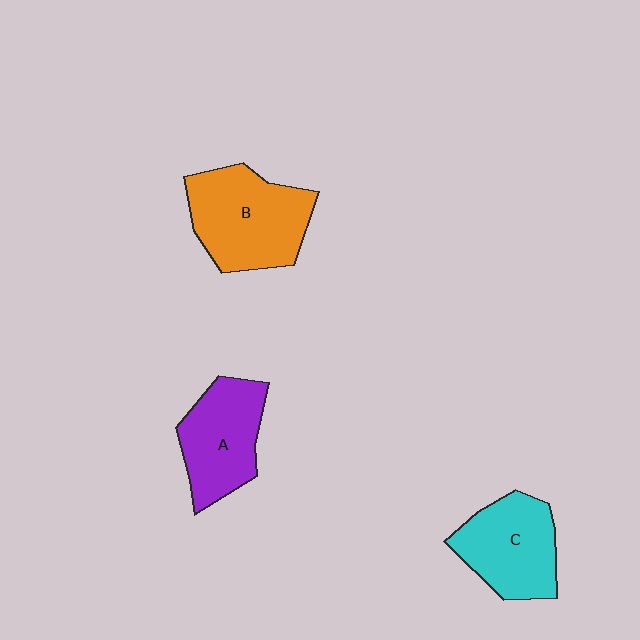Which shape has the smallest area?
Shape A (purple).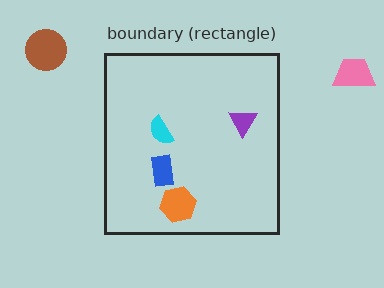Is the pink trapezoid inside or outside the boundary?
Outside.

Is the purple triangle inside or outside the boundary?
Inside.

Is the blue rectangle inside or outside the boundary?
Inside.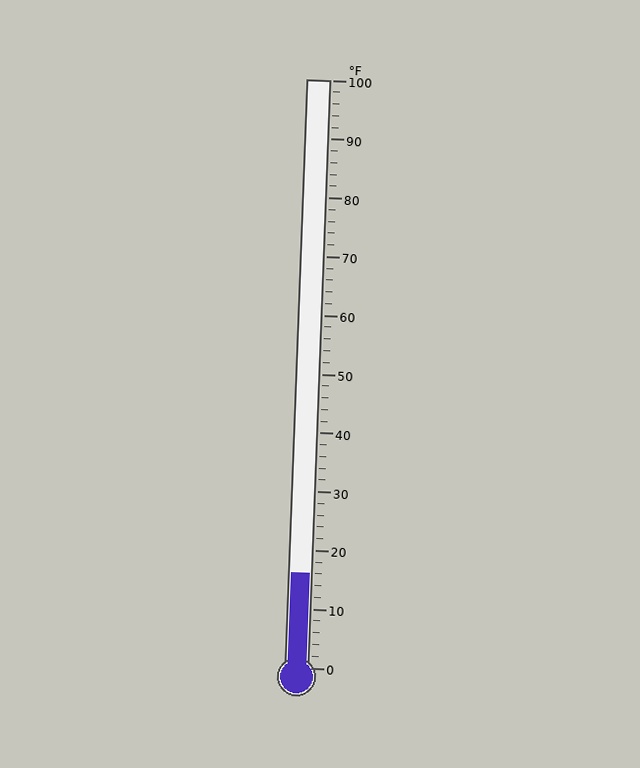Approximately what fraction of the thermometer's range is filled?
The thermometer is filled to approximately 15% of its range.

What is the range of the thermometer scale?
The thermometer scale ranges from 0°F to 100°F.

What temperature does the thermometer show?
The thermometer shows approximately 16°F.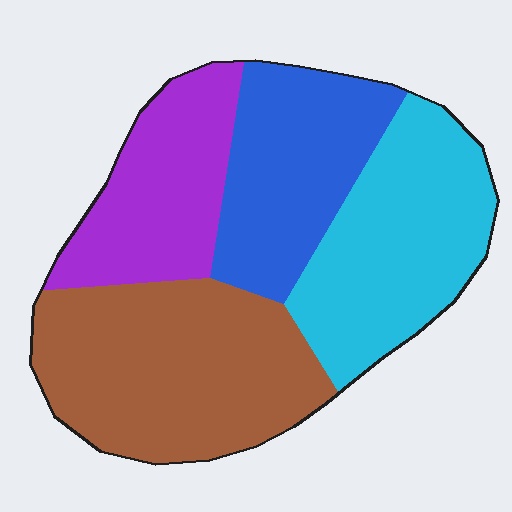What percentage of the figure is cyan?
Cyan covers roughly 25% of the figure.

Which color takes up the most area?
Brown, at roughly 35%.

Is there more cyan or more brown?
Brown.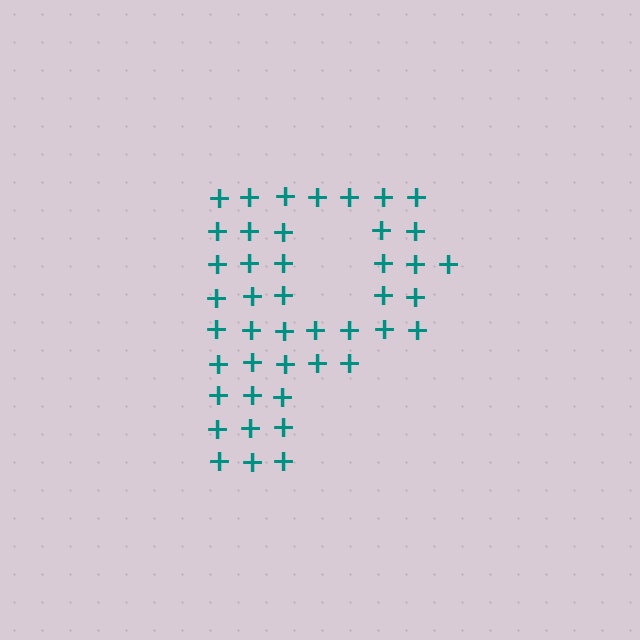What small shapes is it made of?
It is made of small plus signs.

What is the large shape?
The large shape is the letter P.